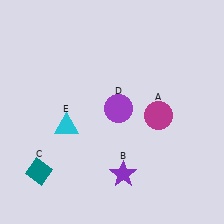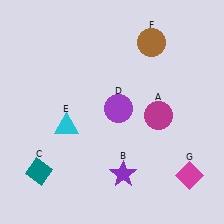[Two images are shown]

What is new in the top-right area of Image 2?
A brown circle (F) was added in the top-right area of Image 2.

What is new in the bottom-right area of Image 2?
A magenta diamond (G) was added in the bottom-right area of Image 2.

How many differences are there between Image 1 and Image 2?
There are 2 differences between the two images.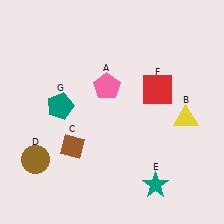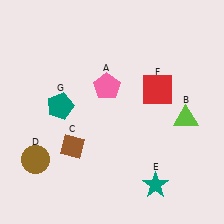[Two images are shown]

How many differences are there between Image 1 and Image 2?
There is 1 difference between the two images.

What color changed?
The triangle (B) changed from yellow in Image 1 to lime in Image 2.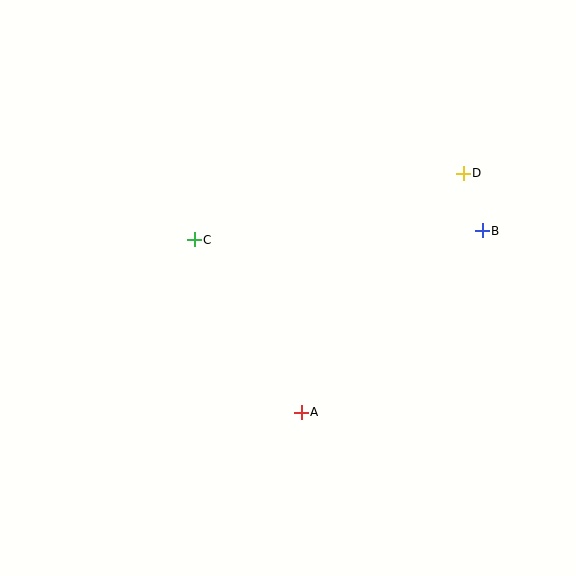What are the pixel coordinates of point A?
Point A is at (301, 412).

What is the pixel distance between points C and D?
The distance between C and D is 277 pixels.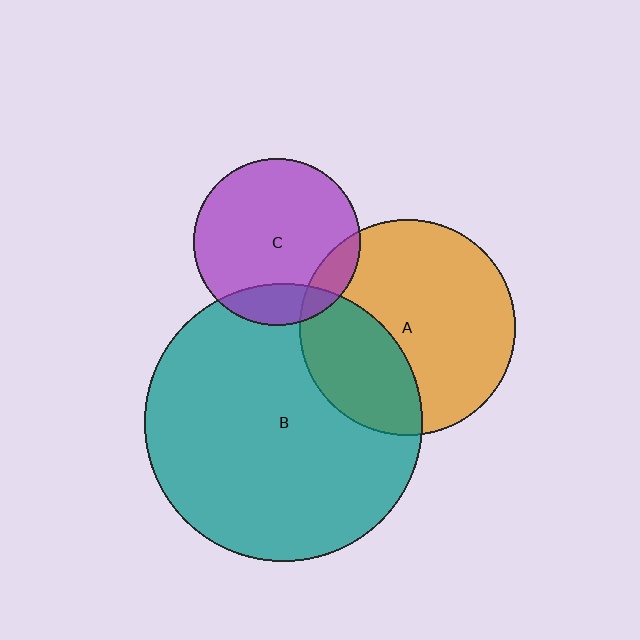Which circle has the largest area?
Circle B (teal).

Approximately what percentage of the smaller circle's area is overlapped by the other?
Approximately 30%.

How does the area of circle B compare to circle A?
Approximately 1.6 times.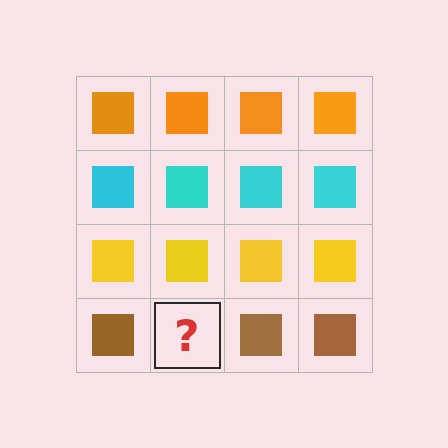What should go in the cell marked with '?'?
The missing cell should contain a brown square.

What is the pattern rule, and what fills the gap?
The rule is that each row has a consistent color. The gap should be filled with a brown square.